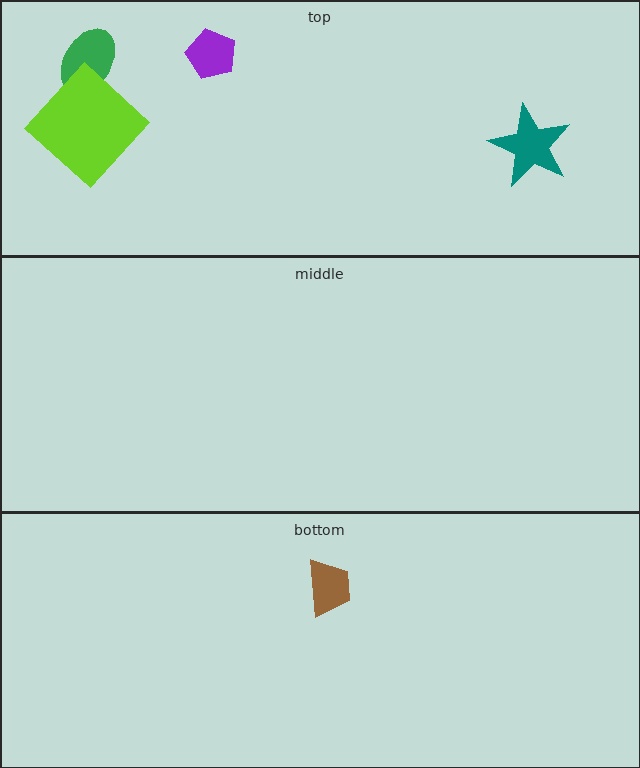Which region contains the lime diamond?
The top region.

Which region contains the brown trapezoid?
The bottom region.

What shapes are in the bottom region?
The brown trapezoid.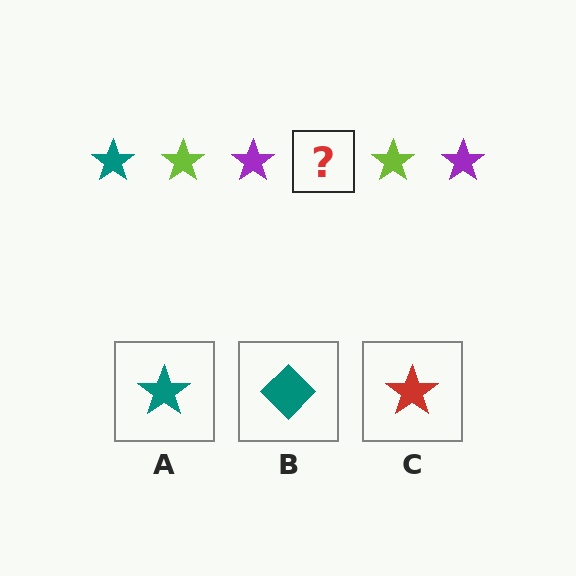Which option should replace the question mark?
Option A.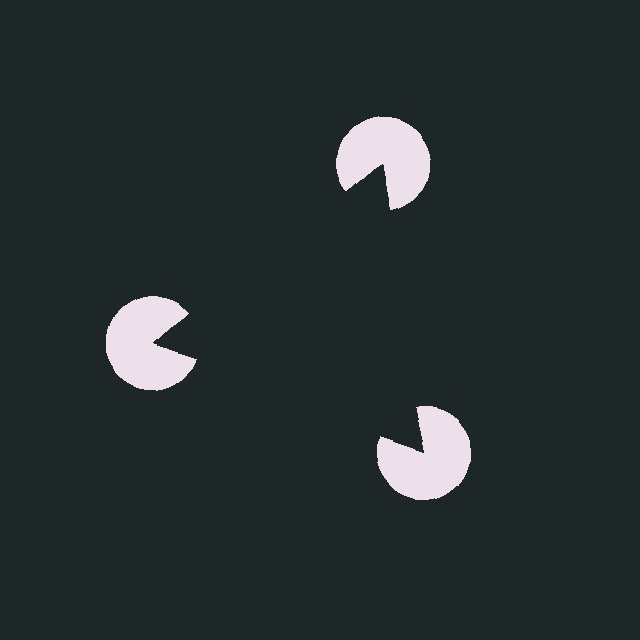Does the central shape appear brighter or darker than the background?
It typically appears slightly darker than the background, even though no actual brightness change is drawn.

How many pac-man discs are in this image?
There are 3 — one at each vertex of the illusory triangle.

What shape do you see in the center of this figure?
An illusory triangle — its edges are inferred from the aligned wedge cuts in the pac-man discs, not physically drawn.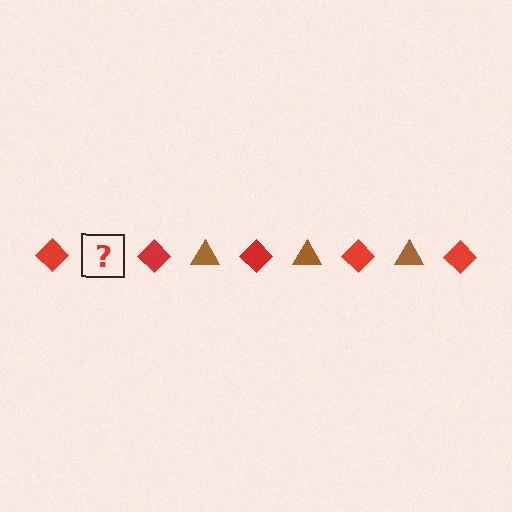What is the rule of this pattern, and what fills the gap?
The rule is that the pattern alternates between red diamond and brown triangle. The gap should be filled with a brown triangle.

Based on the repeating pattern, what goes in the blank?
The blank should be a brown triangle.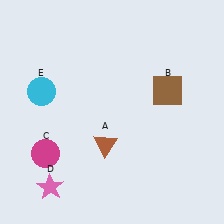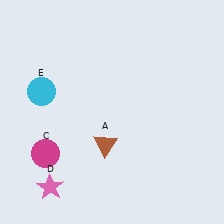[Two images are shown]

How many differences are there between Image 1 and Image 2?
There is 1 difference between the two images.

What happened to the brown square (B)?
The brown square (B) was removed in Image 2. It was in the top-right area of Image 1.